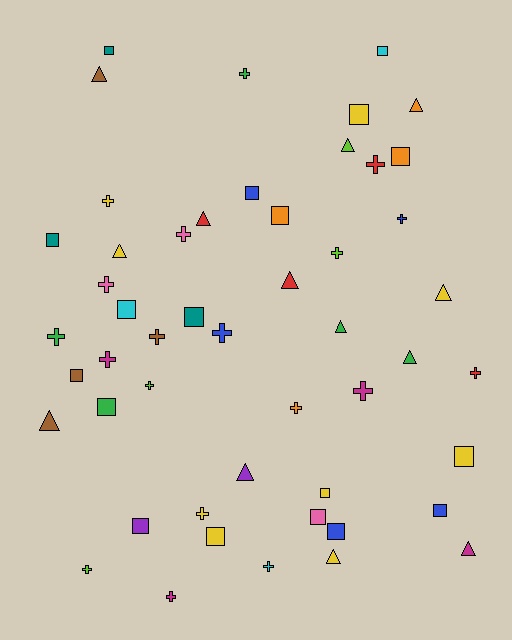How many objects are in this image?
There are 50 objects.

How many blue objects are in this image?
There are 5 blue objects.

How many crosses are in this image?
There are 19 crosses.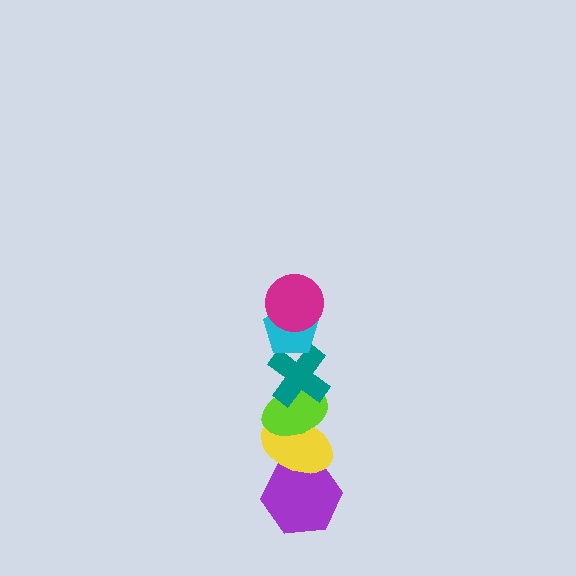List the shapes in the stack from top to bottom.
From top to bottom: the magenta circle, the cyan pentagon, the teal cross, the lime ellipse, the yellow ellipse, the purple hexagon.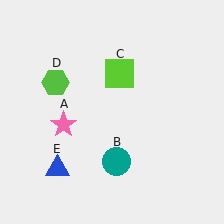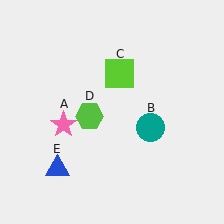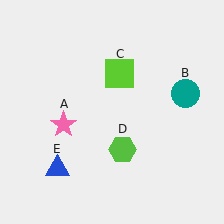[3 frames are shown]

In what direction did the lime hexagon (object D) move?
The lime hexagon (object D) moved down and to the right.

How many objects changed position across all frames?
2 objects changed position: teal circle (object B), lime hexagon (object D).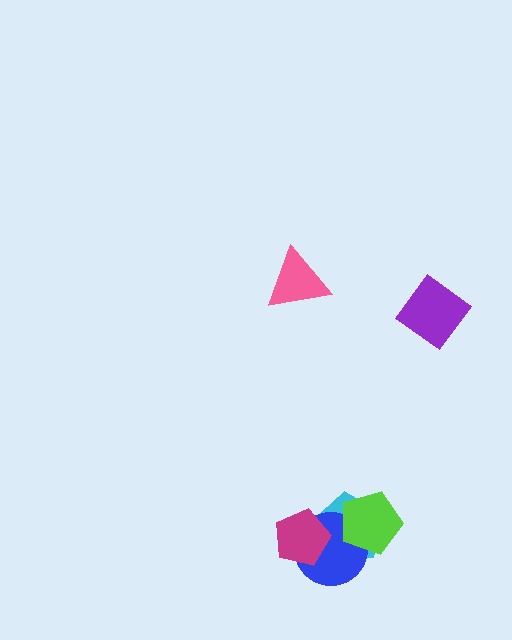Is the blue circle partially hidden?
Yes, it is partially covered by another shape.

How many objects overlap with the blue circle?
3 objects overlap with the blue circle.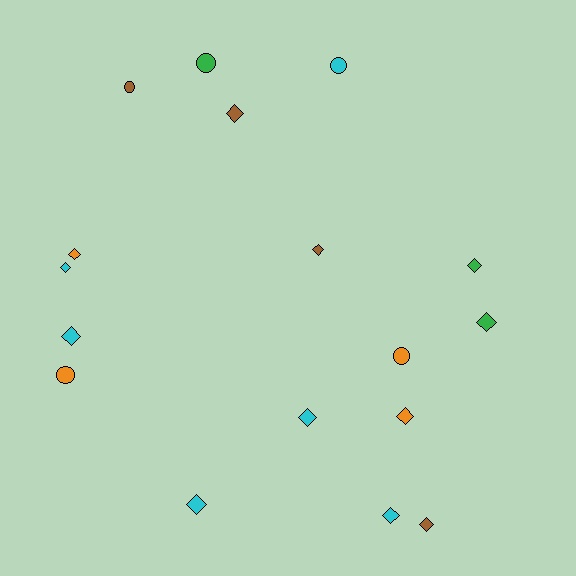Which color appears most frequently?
Cyan, with 6 objects.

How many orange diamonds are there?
There are 2 orange diamonds.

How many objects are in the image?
There are 17 objects.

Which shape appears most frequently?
Diamond, with 12 objects.